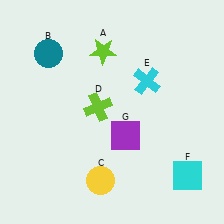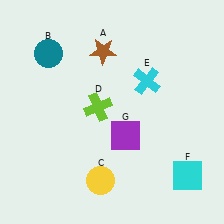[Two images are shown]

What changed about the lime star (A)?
In Image 1, A is lime. In Image 2, it changed to brown.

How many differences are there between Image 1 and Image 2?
There is 1 difference between the two images.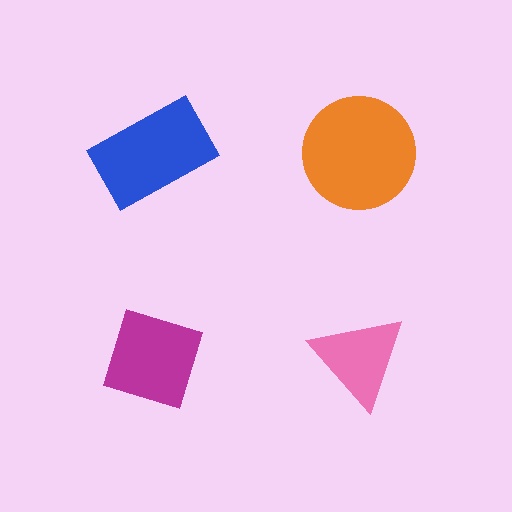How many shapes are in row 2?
2 shapes.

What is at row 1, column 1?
A blue rectangle.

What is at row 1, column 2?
An orange circle.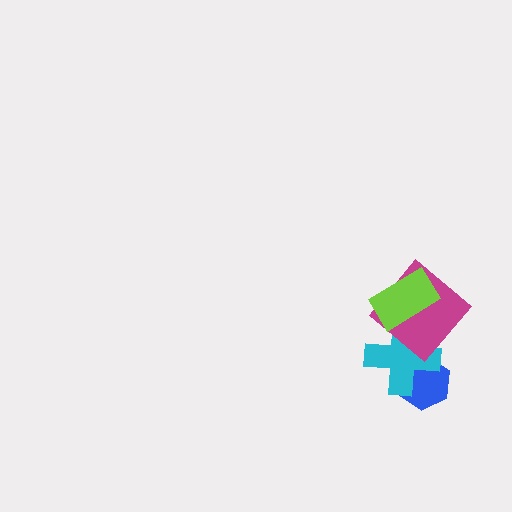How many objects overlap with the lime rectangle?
2 objects overlap with the lime rectangle.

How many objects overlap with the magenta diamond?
2 objects overlap with the magenta diamond.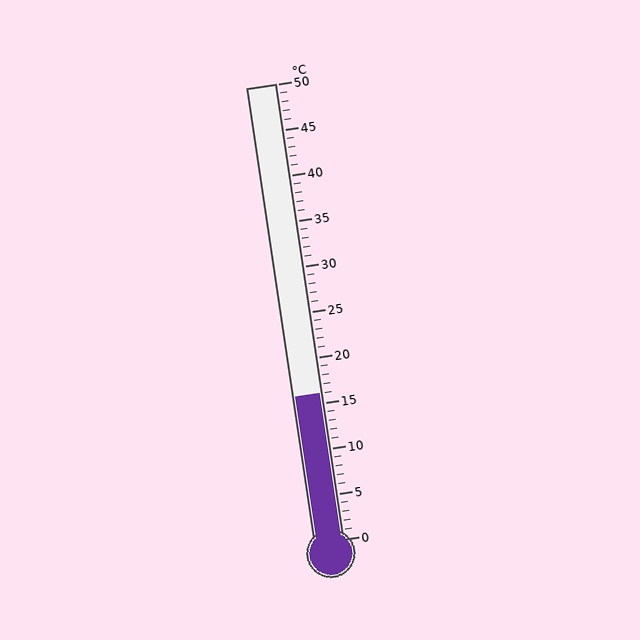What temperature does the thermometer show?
The thermometer shows approximately 16°C.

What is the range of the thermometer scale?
The thermometer scale ranges from 0°C to 50°C.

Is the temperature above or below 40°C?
The temperature is below 40°C.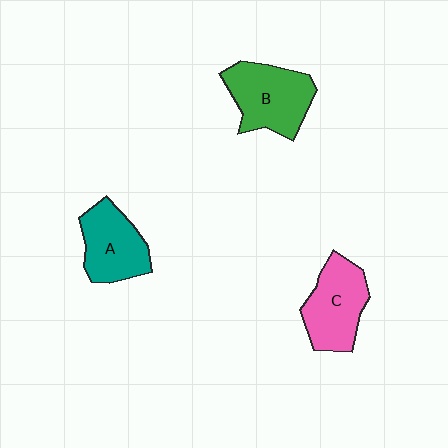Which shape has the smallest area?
Shape A (teal).